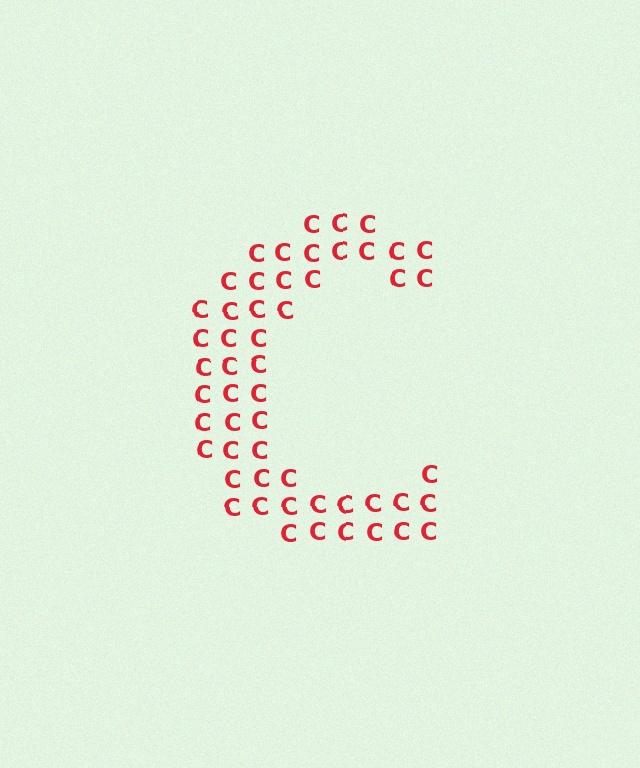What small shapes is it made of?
It is made of small letter C's.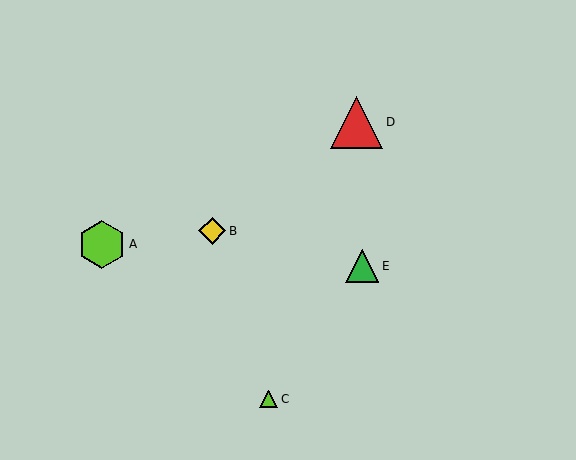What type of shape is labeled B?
Shape B is a yellow diamond.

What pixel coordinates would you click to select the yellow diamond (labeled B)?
Click at (212, 231) to select the yellow diamond B.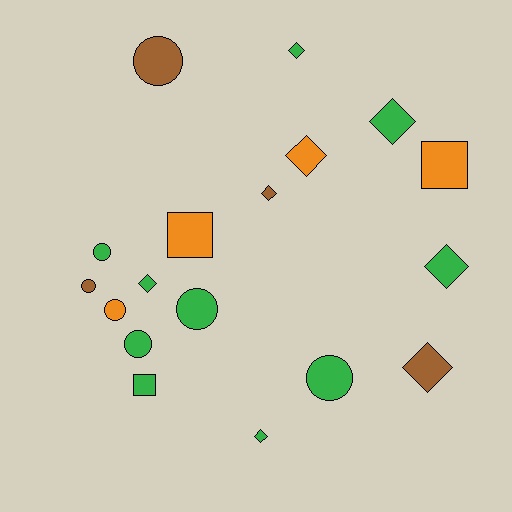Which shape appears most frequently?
Diamond, with 8 objects.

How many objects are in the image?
There are 18 objects.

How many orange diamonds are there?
There is 1 orange diamond.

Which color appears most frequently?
Green, with 10 objects.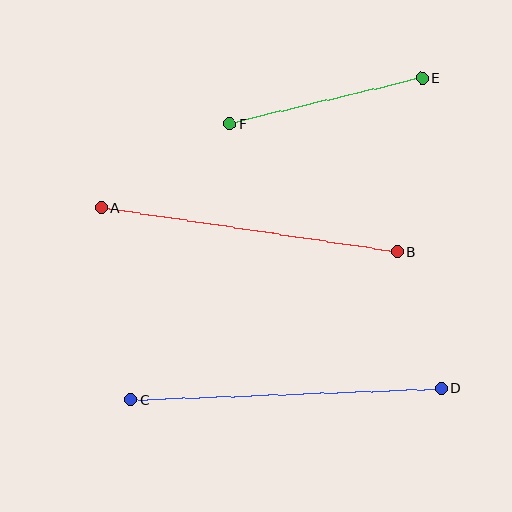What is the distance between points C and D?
The distance is approximately 311 pixels.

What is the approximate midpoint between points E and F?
The midpoint is at approximately (326, 101) pixels.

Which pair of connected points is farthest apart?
Points C and D are farthest apart.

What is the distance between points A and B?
The distance is approximately 300 pixels.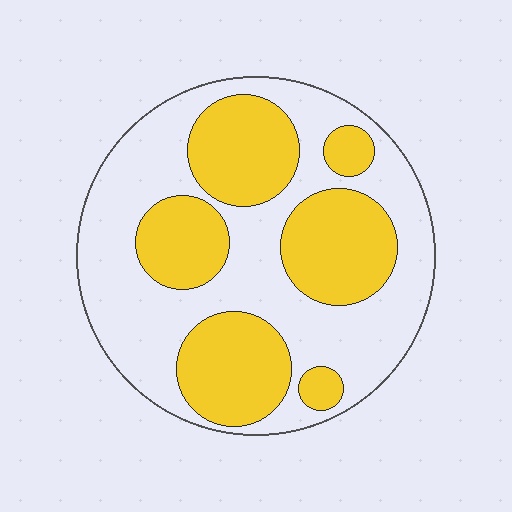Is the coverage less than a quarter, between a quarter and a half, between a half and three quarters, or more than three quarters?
Between a quarter and a half.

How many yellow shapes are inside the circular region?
6.